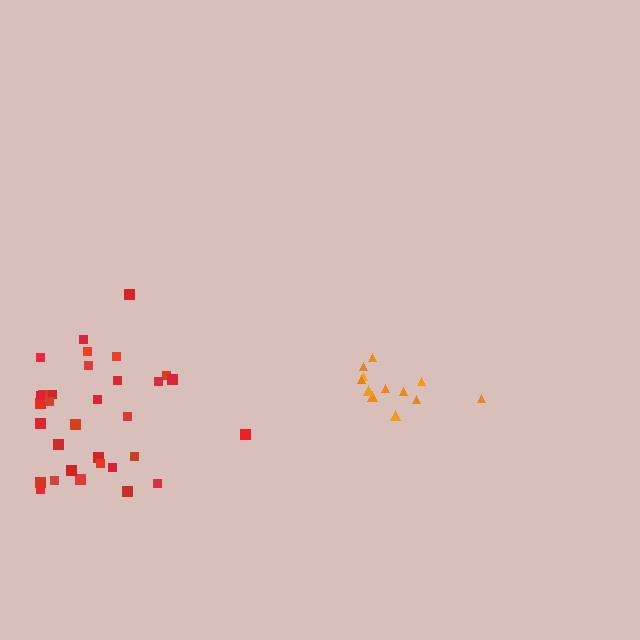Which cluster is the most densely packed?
Red.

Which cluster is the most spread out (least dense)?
Orange.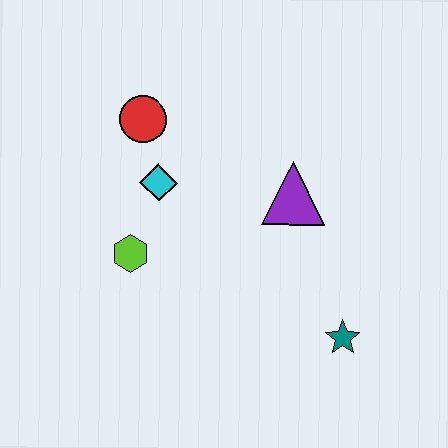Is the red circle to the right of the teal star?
No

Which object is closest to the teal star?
The purple triangle is closest to the teal star.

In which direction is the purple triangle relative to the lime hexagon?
The purple triangle is to the right of the lime hexagon.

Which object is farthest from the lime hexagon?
The teal star is farthest from the lime hexagon.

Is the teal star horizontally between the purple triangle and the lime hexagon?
No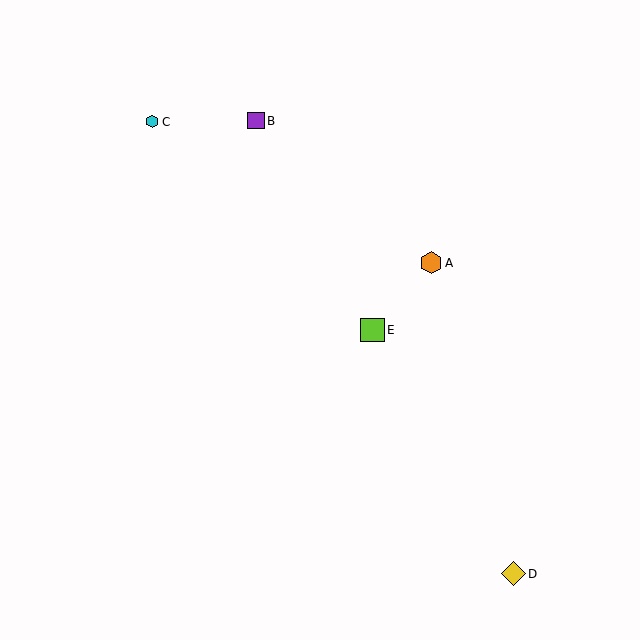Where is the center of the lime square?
The center of the lime square is at (373, 330).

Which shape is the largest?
The yellow diamond (labeled D) is the largest.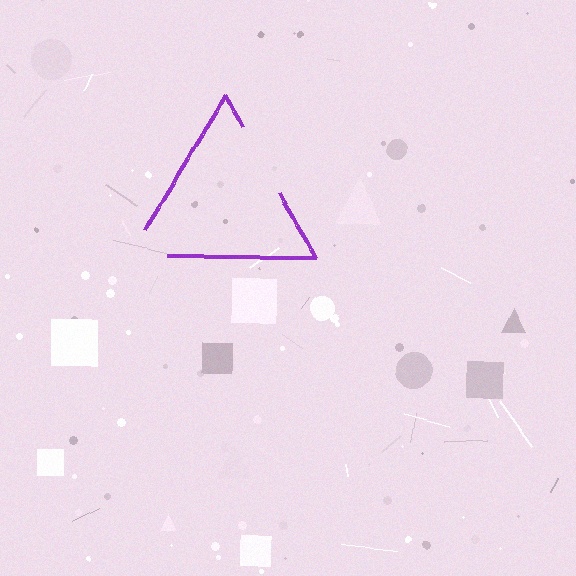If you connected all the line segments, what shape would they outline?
They would outline a triangle.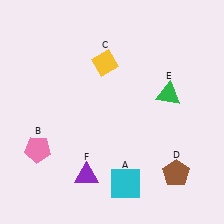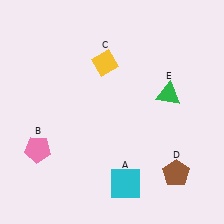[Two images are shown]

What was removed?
The purple triangle (F) was removed in Image 2.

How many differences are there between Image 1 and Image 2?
There is 1 difference between the two images.